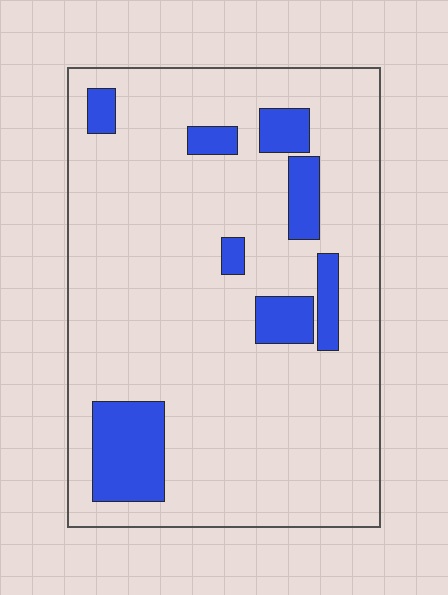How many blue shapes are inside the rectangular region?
8.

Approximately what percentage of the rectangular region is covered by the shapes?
Approximately 15%.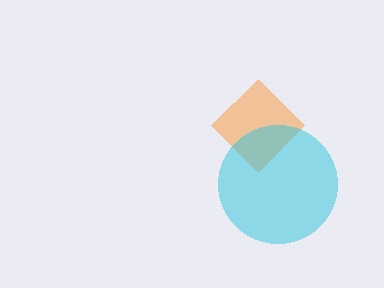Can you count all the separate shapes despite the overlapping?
Yes, there are 2 separate shapes.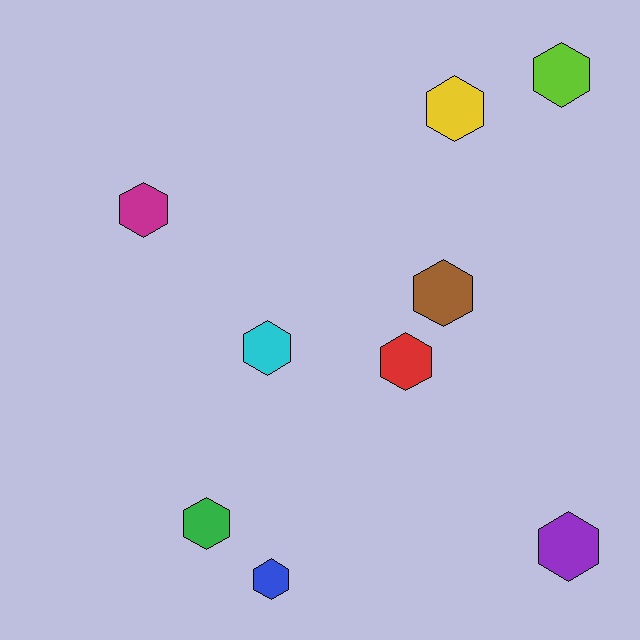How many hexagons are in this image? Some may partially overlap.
There are 9 hexagons.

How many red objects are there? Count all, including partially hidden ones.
There is 1 red object.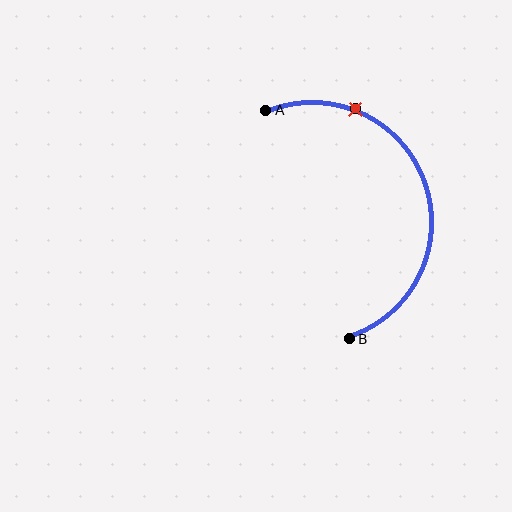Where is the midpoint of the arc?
The arc midpoint is the point on the curve farthest from the straight line joining A and B. It sits to the right of that line.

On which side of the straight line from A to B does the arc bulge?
The arc bulges to the right of the straight line connecting A and B.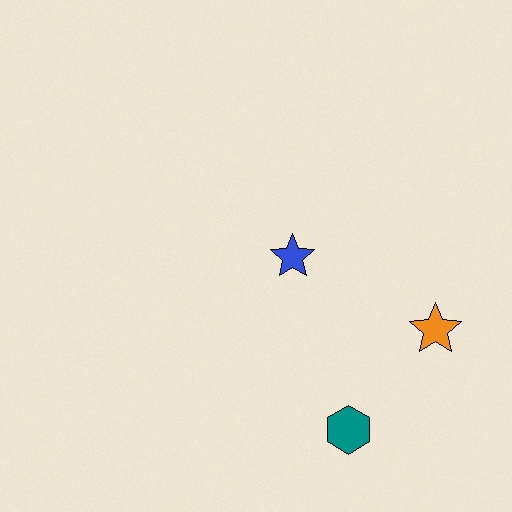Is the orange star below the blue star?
Yes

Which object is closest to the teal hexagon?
The orange star is closest to the teal hexagon.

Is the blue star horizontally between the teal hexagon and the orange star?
No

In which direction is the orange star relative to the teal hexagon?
The orange star is above the teal hexagon.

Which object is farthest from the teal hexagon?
The blue star is farthest from the teal hexagon.